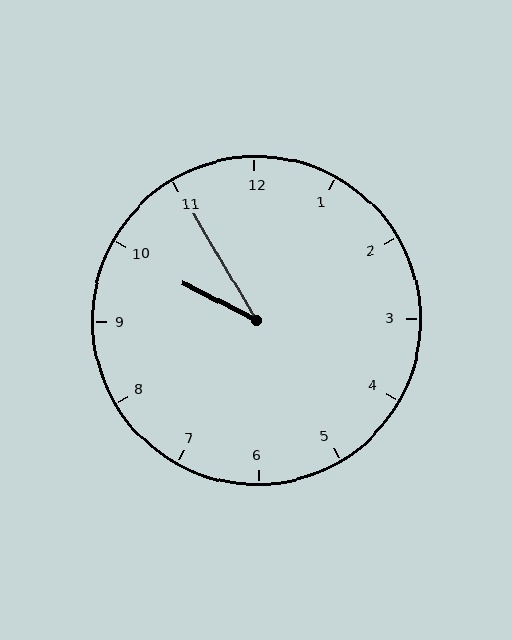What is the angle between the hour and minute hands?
Approximately 32 degrees.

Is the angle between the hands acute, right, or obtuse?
It is acute.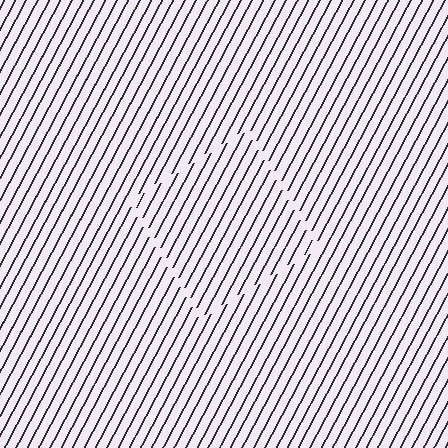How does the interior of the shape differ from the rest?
The interior of the shape contains the same grating, shifted by half a period — the contour is defined by the phase discontinuity where line-ends from the inner and outer gratings abut.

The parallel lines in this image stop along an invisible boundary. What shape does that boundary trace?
An illusory square. The interior of the shape contains the same grating, shifted by half a period — the contour is defined by the phase discontinuity where line-ends from the inner and outer gratings abut.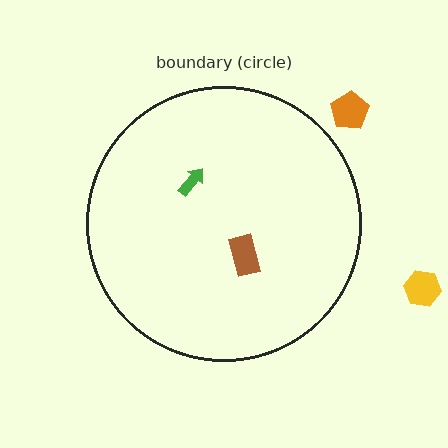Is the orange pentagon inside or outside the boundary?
Outside.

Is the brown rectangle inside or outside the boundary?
Inside.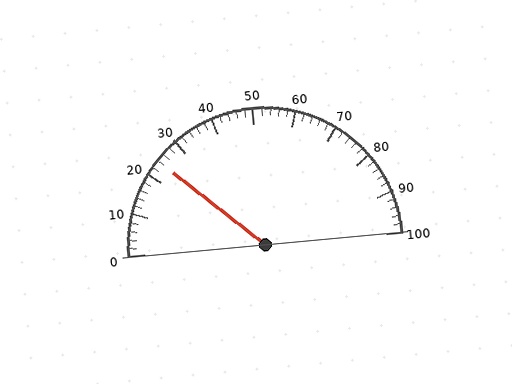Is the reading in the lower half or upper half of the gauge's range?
The reading is in the lower half of the range (0 to 100).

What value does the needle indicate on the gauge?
The needle indicates approximately 24.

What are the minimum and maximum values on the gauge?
The gauge ranges from 0 to 100.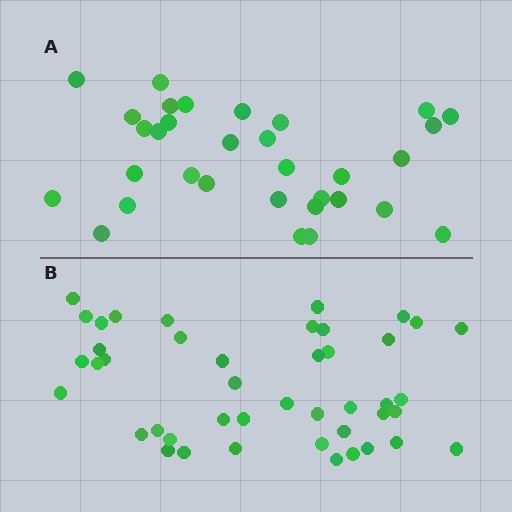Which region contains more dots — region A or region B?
Region B (the bottom region) has more dots.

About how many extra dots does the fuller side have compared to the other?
Region B has roughly 12 or so more dots than region A.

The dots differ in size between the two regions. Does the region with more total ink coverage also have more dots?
No. Region A has more total ink coverage because its dots are larger, but region B actually contains more individual dots. Total area can be misleading — the number of items is what matters here.